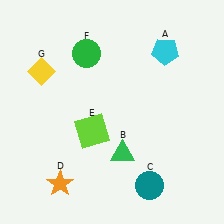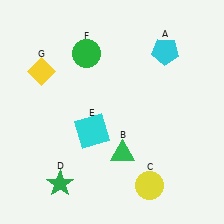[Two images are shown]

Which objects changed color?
C changed from teal to yellow. D changed from orange to green. E changed from lime to cyan.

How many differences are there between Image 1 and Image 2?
There are 3 differences between the two images.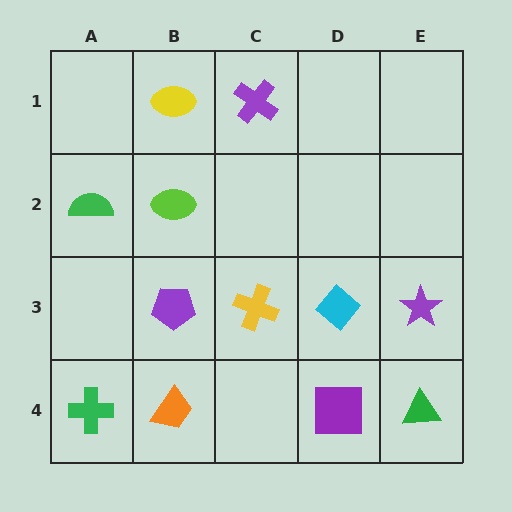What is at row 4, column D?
A purple square.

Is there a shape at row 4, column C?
No, that cell is empty.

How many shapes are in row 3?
4 shapes.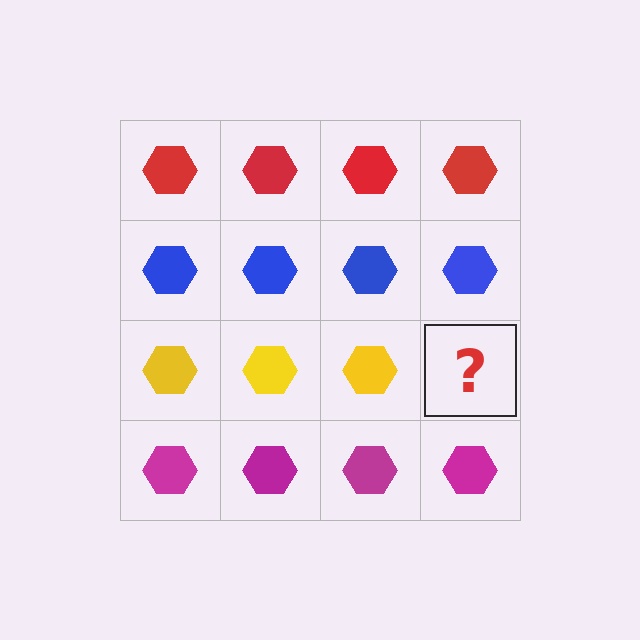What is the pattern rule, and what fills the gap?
The rule is that each row has a consistent color. The gap should be filled with a yellow hexagon.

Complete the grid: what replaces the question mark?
The question mark should be replaced with a yellow hexagon.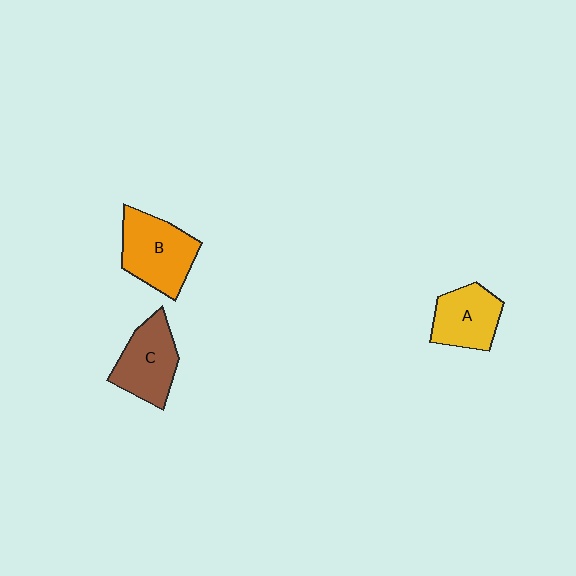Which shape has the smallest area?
Shape A (yellow).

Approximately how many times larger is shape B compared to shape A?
Approximately 1.3 times.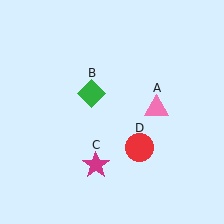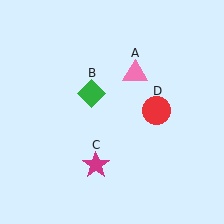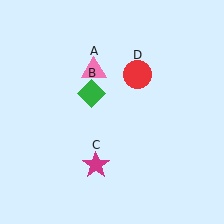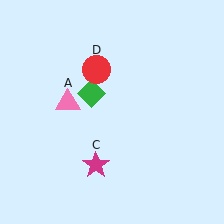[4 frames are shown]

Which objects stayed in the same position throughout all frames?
Green diamond (object B) and magenta star (object C) remained stationary.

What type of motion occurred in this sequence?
The pink triangle (object A), red circle (object D) rotated counterclockwise around the center of the scene.